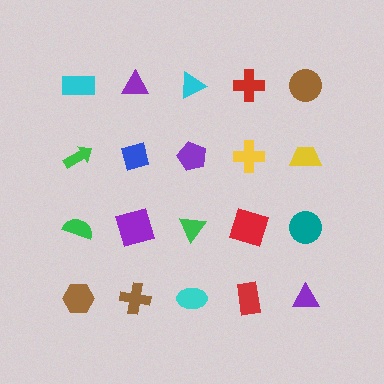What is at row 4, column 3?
A cyan ellipse.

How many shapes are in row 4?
5 shapes.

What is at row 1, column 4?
A red cross.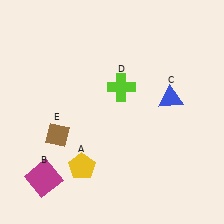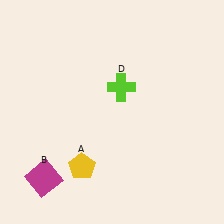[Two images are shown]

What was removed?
The brown diamond (E), the blue triangle (C) were removed in Image 2.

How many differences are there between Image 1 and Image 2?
There are 2 differences between the two images.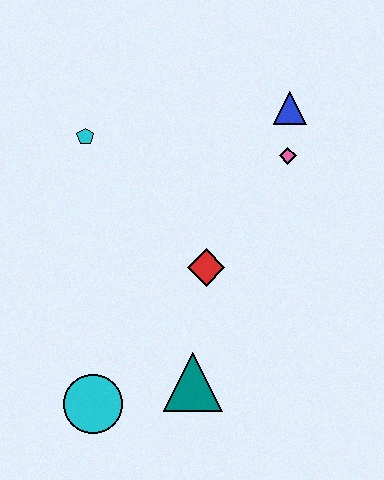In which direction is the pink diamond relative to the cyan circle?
The pink diamond is above the cyan circle.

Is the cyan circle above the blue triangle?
No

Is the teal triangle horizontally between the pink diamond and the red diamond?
No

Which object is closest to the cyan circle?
The teal triangle is closest to the cyan circle.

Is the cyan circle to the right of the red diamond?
No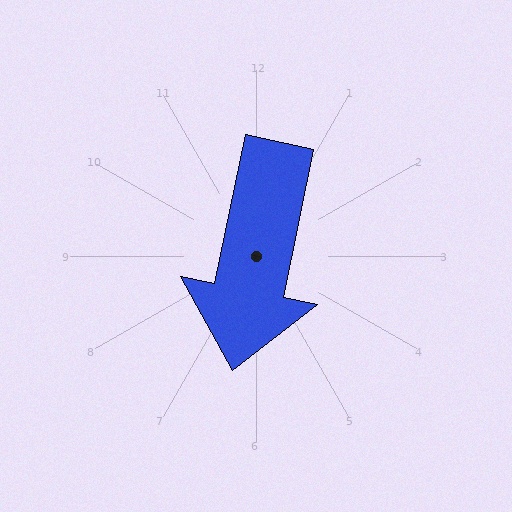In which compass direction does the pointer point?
South.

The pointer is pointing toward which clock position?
Roughly 6 o'clock.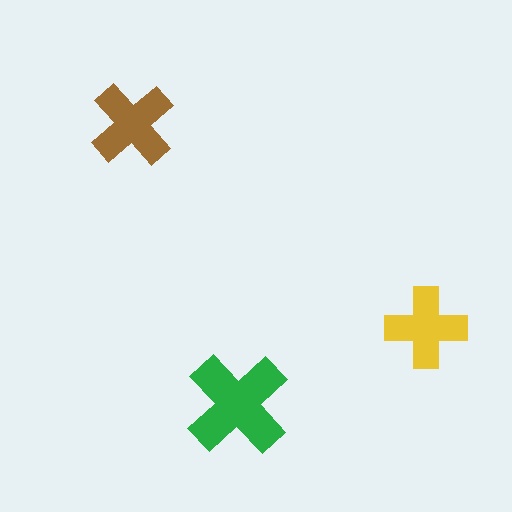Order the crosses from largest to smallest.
the green one, the brown one, the yellow one.